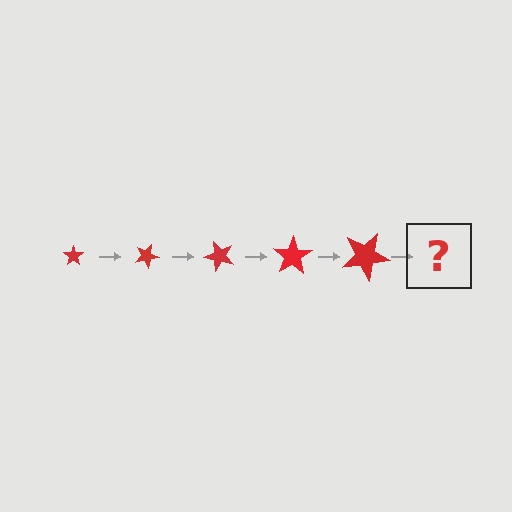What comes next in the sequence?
The next element should be a star, larger than the previous one and rotated 125 degrees from the start.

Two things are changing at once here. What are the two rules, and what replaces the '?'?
The two rules are that the star grows larger each step and it rotates 25 degrees each step. The '?' should be a star, larger than the previous one and rotated 125 degrees from the start.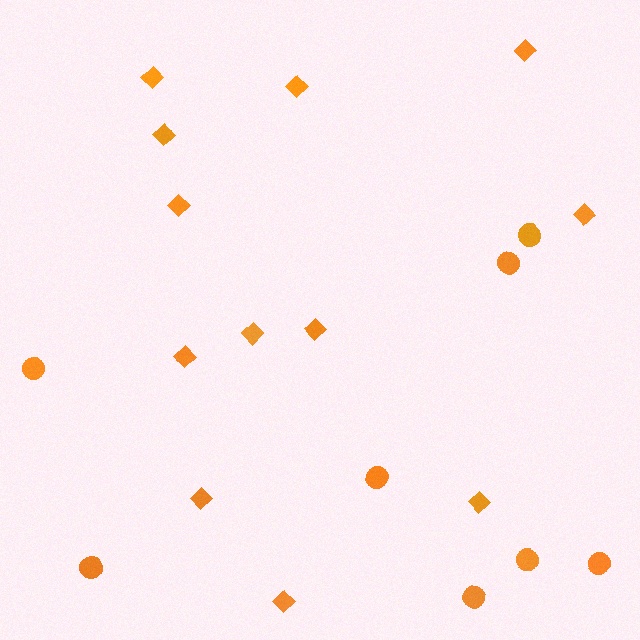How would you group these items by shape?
There are 2 groups: one group of circles (8) and one group of diamonds (12).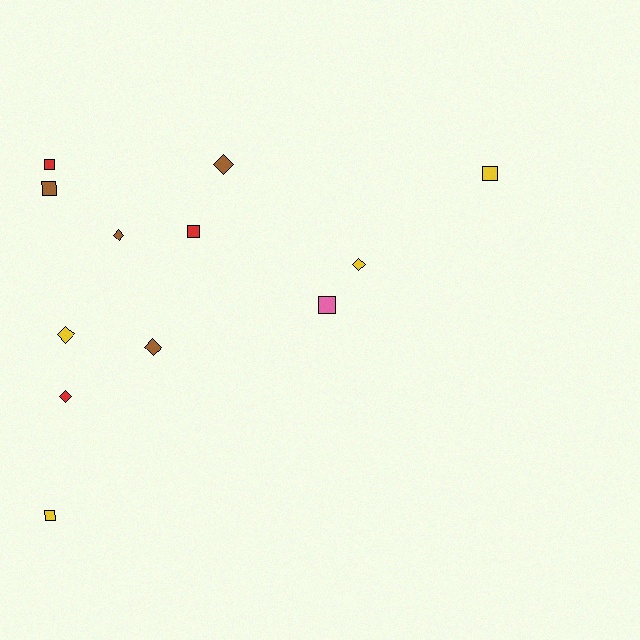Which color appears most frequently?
Yellow, with 4 objects.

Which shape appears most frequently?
Diamond, with 6 objects.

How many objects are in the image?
There are 12 objects.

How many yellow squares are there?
There are 2 yellow squares.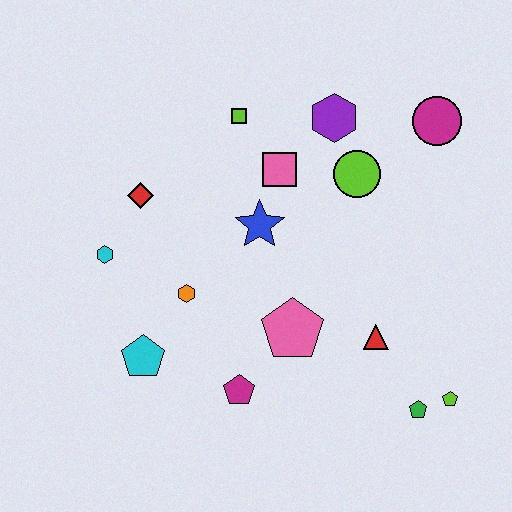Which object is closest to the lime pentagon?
The green pentagon is closest to the lime pentagon.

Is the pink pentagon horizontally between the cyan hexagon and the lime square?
No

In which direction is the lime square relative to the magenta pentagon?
The lime square is above the magenta pentagon.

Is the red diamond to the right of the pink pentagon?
No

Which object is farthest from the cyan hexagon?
The lime pentagon is farthest from the cyan hexagon.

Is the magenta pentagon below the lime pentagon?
No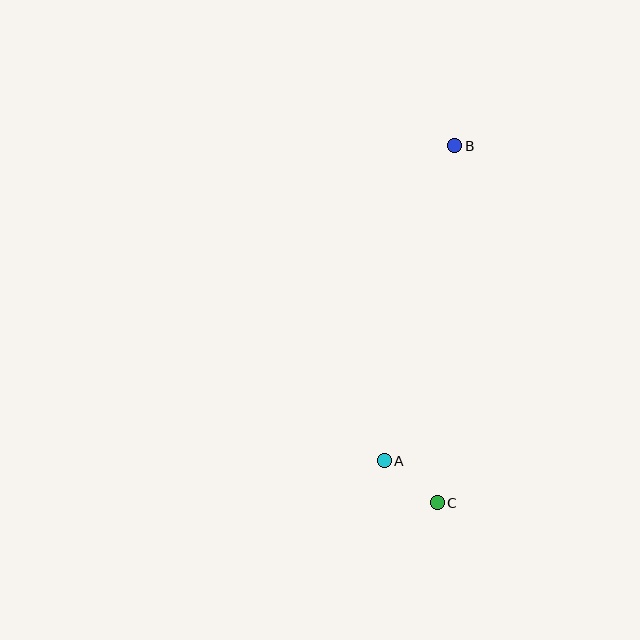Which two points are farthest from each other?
Points B and C are farthest from each other.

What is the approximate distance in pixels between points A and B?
The distance between A and B is approximately 323 pixels.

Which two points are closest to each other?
Points A and C are closest to each other.